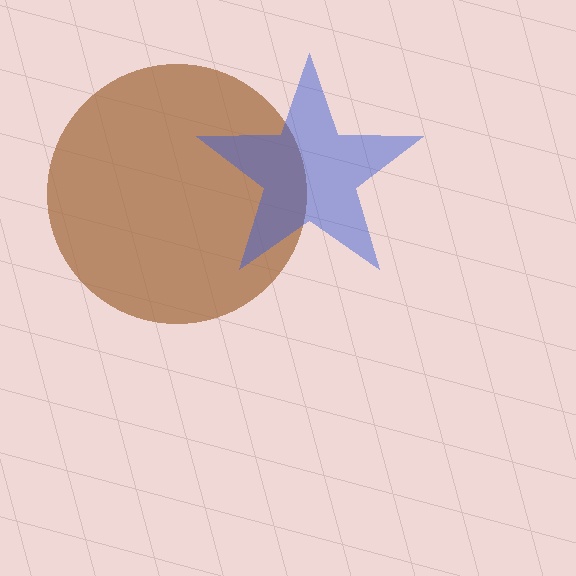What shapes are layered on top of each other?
The layered shapes are: a brown circle, a blue star.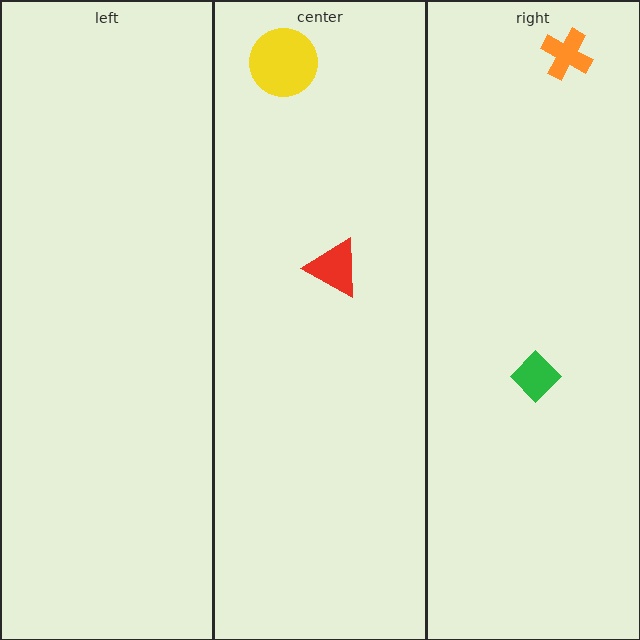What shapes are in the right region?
The orange cross, the green diamond.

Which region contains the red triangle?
The center region.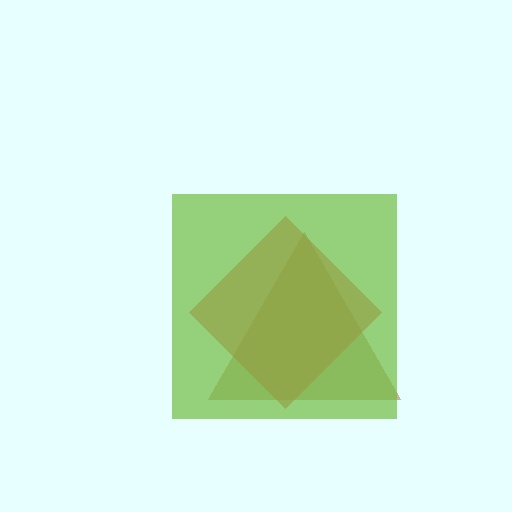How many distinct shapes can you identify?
There are 3 distinct shapes: a brown triangle, a red diamond, a lime square.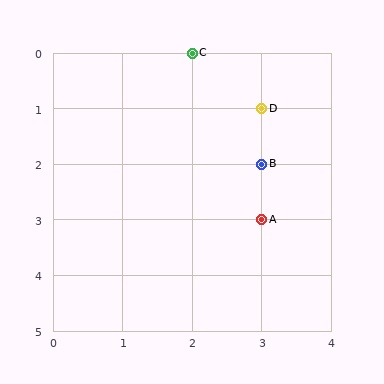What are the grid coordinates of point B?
Point B is at grid coordinates (3, 2).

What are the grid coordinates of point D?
Point D is at grid coordinates (3, 1).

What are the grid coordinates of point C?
Point C is at grid coordinates (2, 0).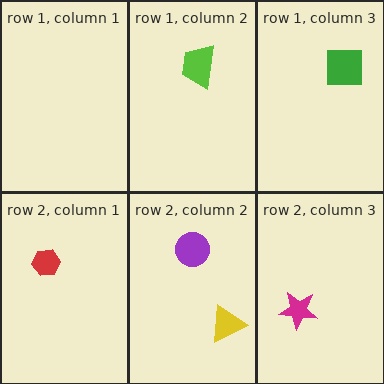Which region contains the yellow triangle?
The row 2, column 2 region.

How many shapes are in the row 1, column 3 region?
1.